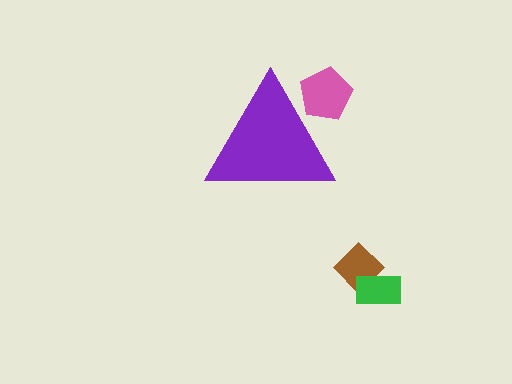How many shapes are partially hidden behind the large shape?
1 shape is partially hidden.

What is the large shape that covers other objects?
A purple triangle.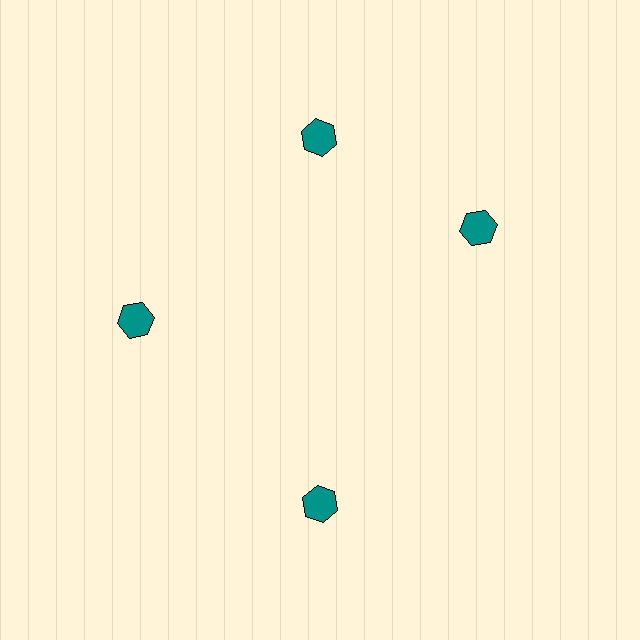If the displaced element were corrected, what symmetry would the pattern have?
It would have 4-fold rotational symmetry — the pattern would map onto itself every 90 degrees.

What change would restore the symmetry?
The symmetry would be restored by rotating it back into even spacing with its neighbors so that all 4 hexagons sit at equal angles and equal distance from the center.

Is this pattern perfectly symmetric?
No. The 4 teal hexagons are arranged in a ring, but one element near the 3 o'clock position is rotated out of alignment along the ring, breaking the 4-fold rotational symmetry.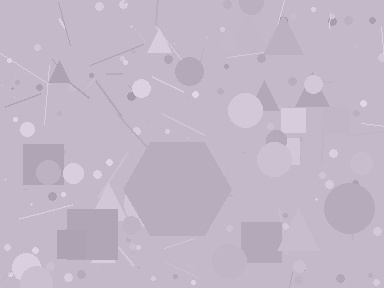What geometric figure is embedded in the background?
A hexagon is embedded in the background.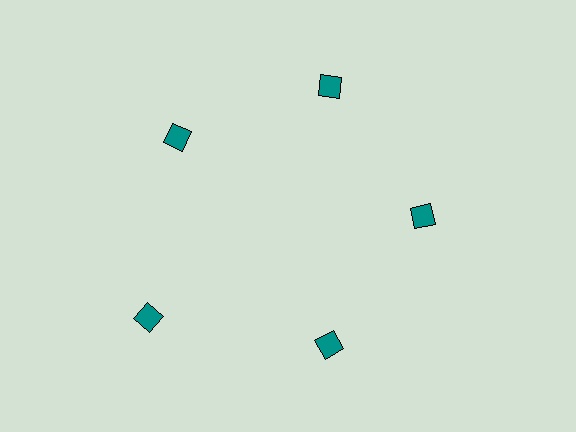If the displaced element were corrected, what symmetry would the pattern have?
It would have 5-fold rotational symmetry — the pattern would map onto itself every 72 degrees.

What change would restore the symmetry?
The symmetry would be restored by moving it inward, back onto the ring so that all 5 diamonds sit at equal angles and equal distance from the center.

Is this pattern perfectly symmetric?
No. The 5 teal diamonds are arranged in a ring, but one element near the 8 o'clock position is pushed outward from the center, breaking the 5-fold rotational symmetry.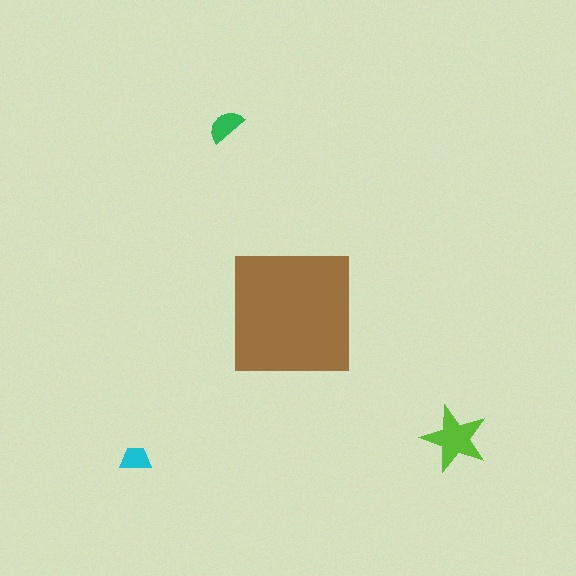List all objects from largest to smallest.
The brown square, the lime star, the green semicircle, the cyan trapezoid.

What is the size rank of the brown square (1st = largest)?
1st.